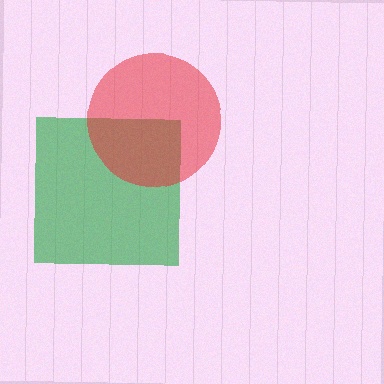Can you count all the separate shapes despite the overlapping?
Yes, there are 2 separate shapes.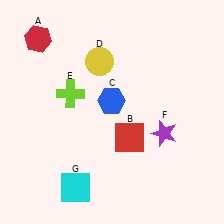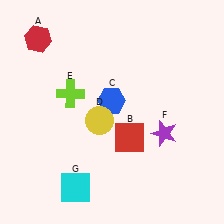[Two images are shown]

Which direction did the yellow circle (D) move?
The yellow circle (D) moved down.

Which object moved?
The yellow circle (D) moved down.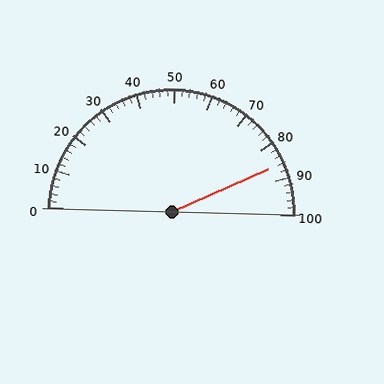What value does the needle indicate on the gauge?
The needle indicates approximately 86.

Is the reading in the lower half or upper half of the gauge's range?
The reading is in the upper half of the range (0 to 100).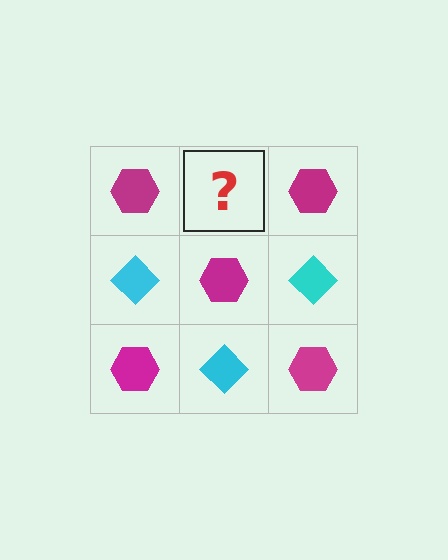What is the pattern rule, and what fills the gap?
The rule is that it alternates magenta hexagon and cyan diamond in a checkerboard pattern. The gap should be filled with a cyan diamond.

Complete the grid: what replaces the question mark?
The question mark should be replaced with a cyan diamond.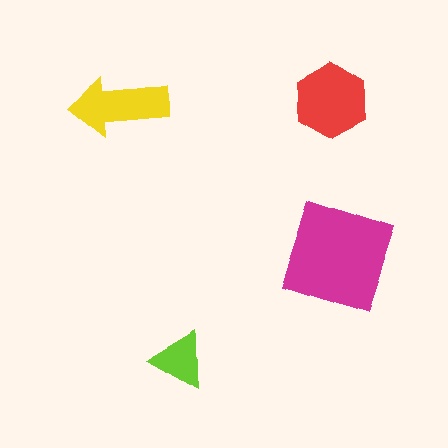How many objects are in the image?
There are 4 objects in the image.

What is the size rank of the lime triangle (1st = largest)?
4th.